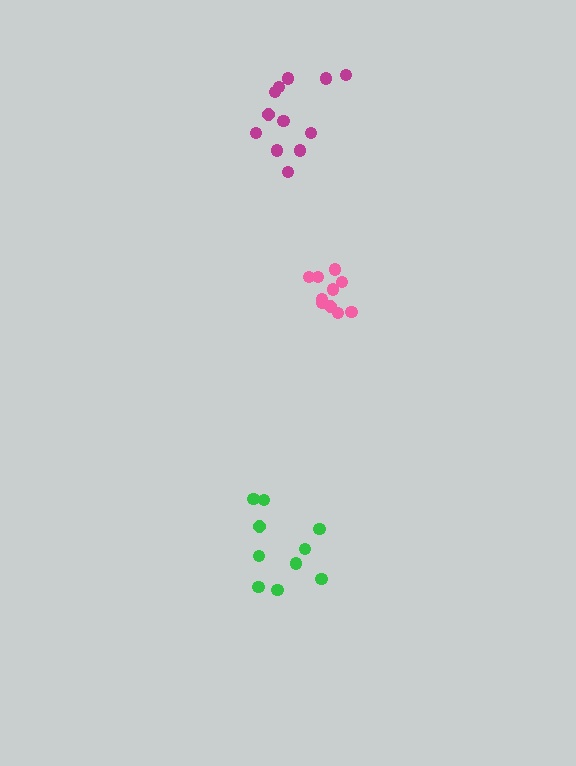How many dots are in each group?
Group 1: 10 dots, Group 2: 12 dots, Group 3: 10 dots (32 total).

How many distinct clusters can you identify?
There are 3 distinct clusters.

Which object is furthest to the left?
The green cluster is leftmost.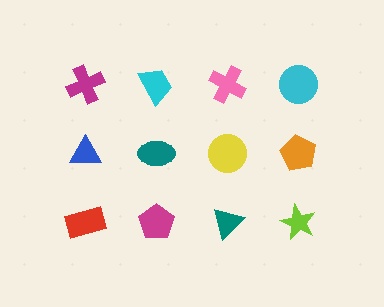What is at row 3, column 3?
A teal triangle.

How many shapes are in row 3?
4 shapes.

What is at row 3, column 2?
A magenta pentagon.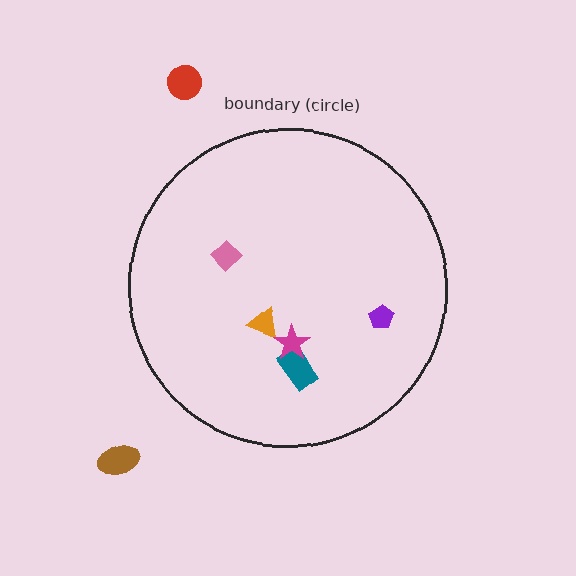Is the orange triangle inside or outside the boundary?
Inside.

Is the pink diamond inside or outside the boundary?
Inside.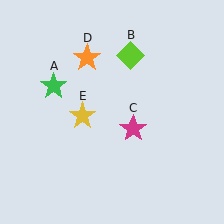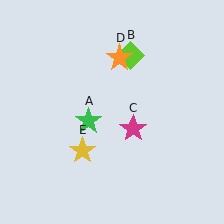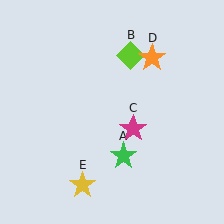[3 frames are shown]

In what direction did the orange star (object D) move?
The orange star (object D) moved right.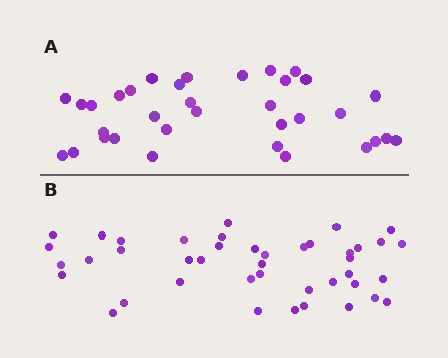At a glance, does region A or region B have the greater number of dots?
Region B (the bottom region) has more dots.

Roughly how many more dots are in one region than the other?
Region B has roughly 8 or so more dots than region A.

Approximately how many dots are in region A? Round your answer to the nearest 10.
About 30 dots. (The exact count is 34, which rounds to 30.)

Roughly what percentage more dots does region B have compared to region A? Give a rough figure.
About 25% more.